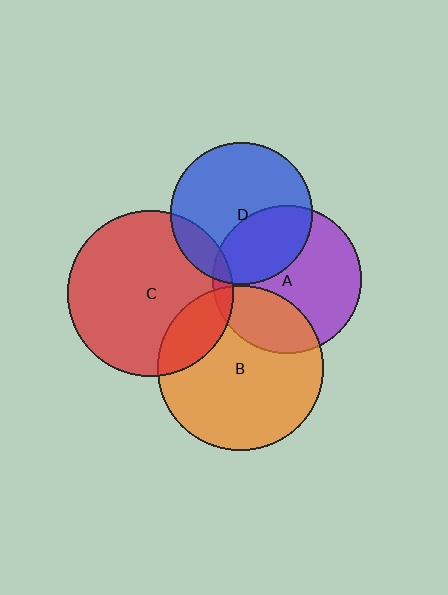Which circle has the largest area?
Circle C (red).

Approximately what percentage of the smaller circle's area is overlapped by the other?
Approximately 20%.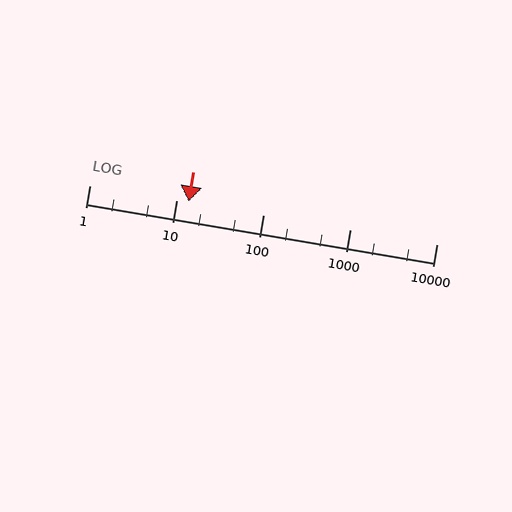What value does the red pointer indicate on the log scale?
The pointer indicates approximately 14.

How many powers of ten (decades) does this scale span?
The scale spans 4 decades, from 1 to 10000.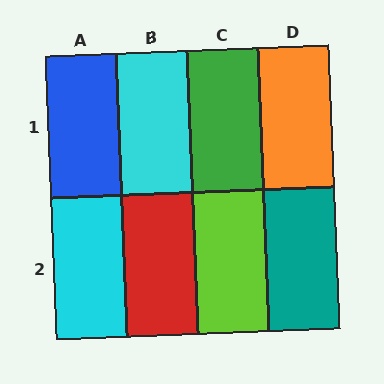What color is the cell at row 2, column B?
Red.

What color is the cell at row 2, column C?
Lime.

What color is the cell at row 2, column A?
Cyan.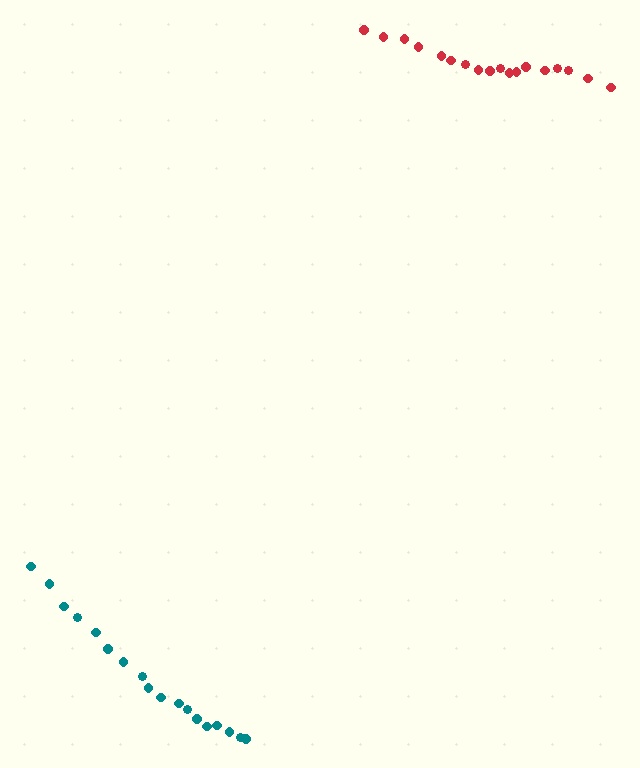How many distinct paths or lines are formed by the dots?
There are 2 distinct paths.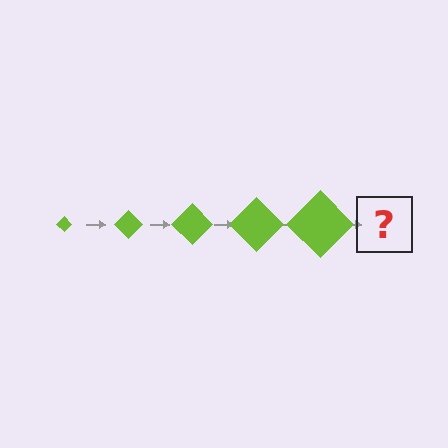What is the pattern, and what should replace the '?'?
The pattern is that the diamond gets progressively larger each step. The '?' should be a lime diamond, larger than the previous one.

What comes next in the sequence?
The next element should be a lime diamond, larger than the previous one.